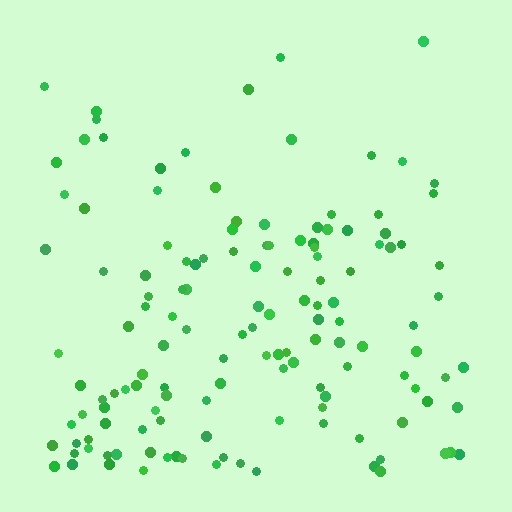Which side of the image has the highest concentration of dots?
The bottom.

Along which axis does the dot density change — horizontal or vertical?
Vertical.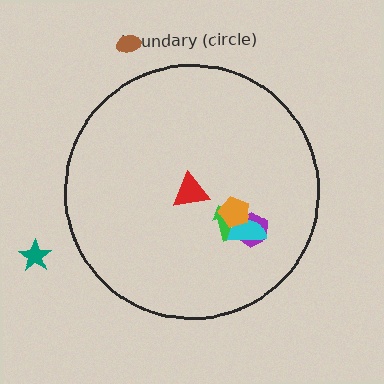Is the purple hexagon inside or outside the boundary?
Inside.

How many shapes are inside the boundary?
5 inside, 2 outside.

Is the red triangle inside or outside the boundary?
Inside.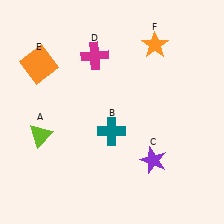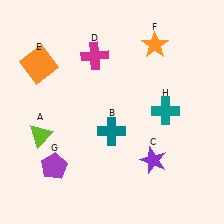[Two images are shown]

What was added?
A purple pentagon (G), a teal cross (H) were added in Image 2.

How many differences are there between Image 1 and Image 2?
There are 2 differences between the two images.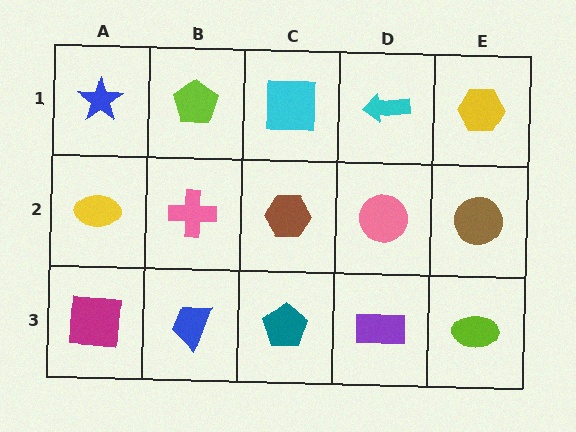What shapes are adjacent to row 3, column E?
A brown circle (row 2, column E), a purple rectangle (row 3, column D).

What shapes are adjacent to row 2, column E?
A yellow hexagon (row 1, column E), a lime ellipse (row 3, column E), a pink circle (row 2, column D).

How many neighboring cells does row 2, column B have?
4.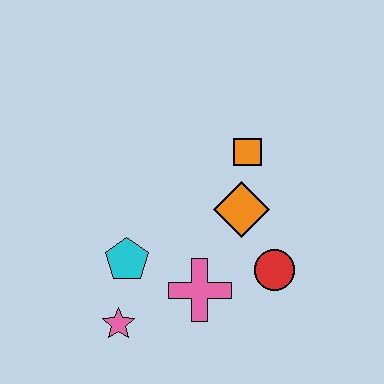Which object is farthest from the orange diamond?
The pink star is farthest from the orange diamond.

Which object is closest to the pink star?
The cyan pentagon is closest to the pink star.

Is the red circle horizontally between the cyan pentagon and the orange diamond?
No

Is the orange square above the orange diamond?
Yes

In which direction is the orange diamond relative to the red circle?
The orange diamond is above the red circle.